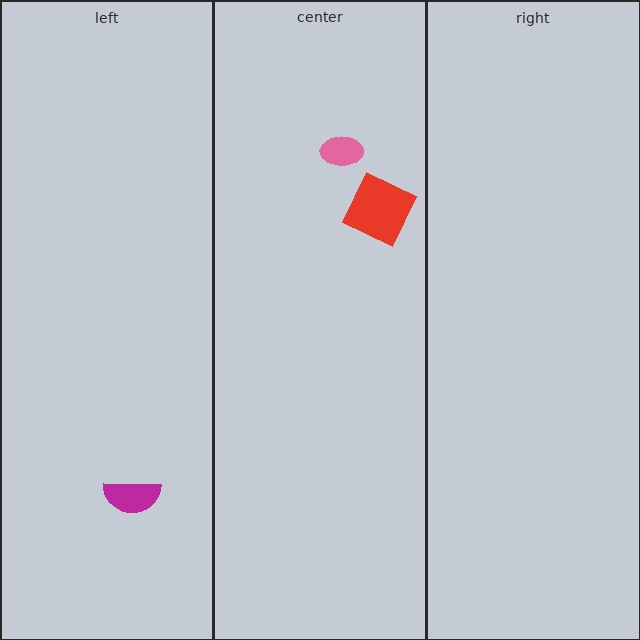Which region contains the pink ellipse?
The center region.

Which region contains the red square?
The center region.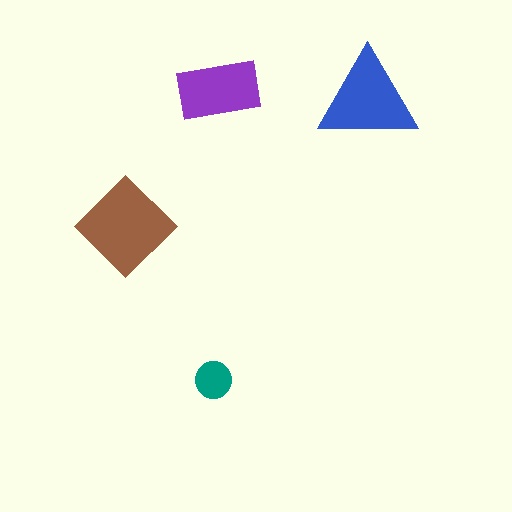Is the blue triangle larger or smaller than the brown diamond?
Smaller.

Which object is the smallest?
The teal circle.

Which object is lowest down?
The teal circle is bottommost.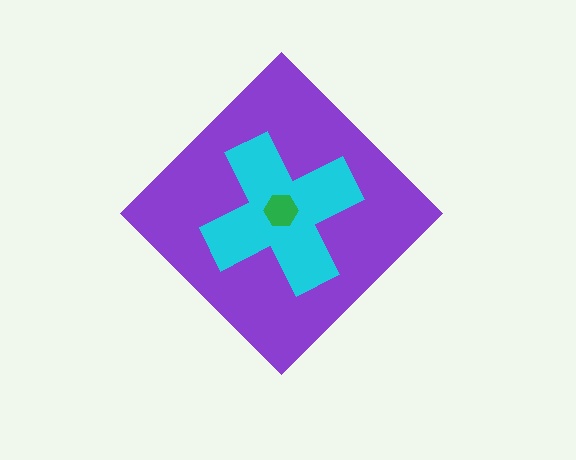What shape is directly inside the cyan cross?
The green hexagon.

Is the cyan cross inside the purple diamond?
Yes.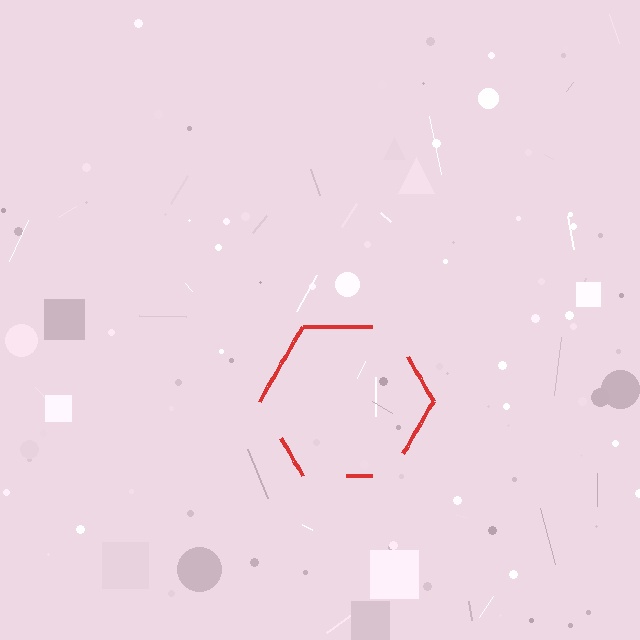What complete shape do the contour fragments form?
The contour fragments form a hexagon.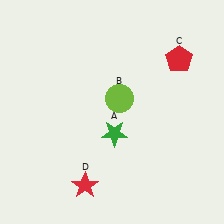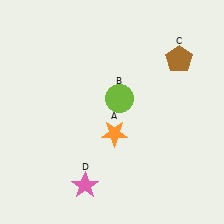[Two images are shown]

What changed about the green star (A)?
In Image 1, A is green. In Image 2, it changed to orange.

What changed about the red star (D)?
In Image 1, D is red. In Image 2, it changed to pink.